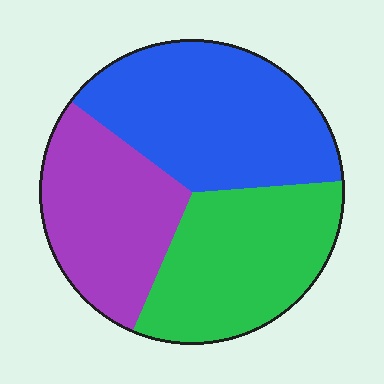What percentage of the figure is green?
Green takes up about one third (1/3) of the figure.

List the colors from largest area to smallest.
From largest to smallest: blue, green, purple.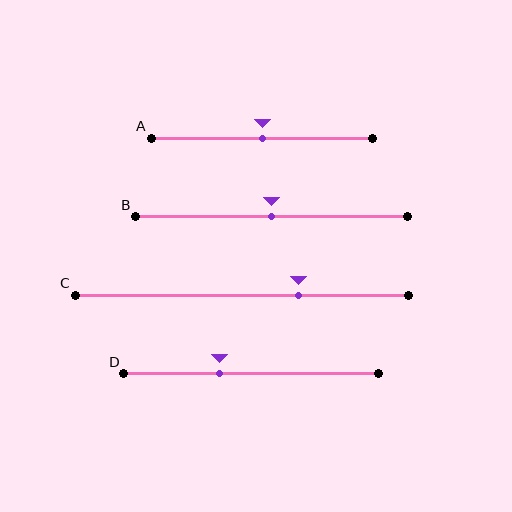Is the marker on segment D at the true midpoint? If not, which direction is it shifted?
No, the marker on segment D is shifted to the left by about 13% of the segment length.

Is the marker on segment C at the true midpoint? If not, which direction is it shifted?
No, the marker on segment C is shifted to the right by about 17% of the segment length.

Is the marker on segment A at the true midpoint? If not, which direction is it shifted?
Yes, the marker on segment A is at the true midpoint.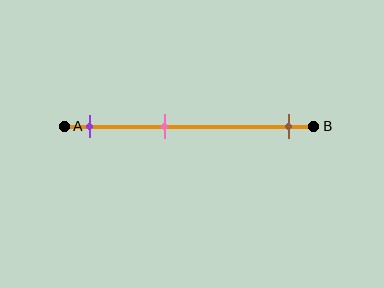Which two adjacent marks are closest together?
The purple and pink marks are the closest adjacent pair.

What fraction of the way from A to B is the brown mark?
The brown mark is approximately 90% (0.9) of the way from A to B.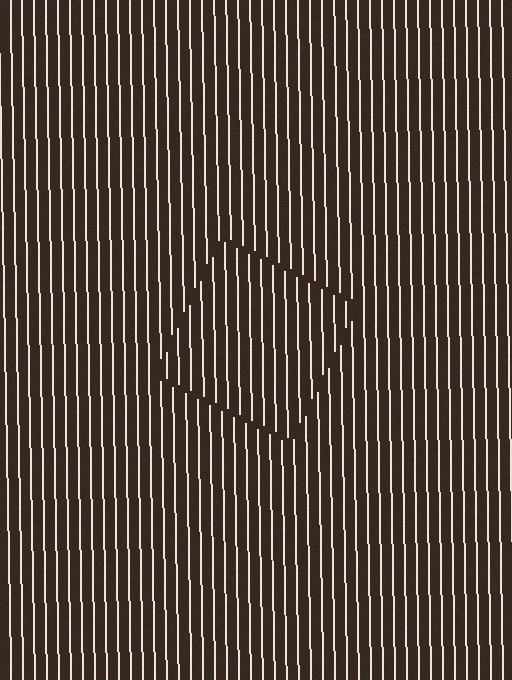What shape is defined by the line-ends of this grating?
An illusory square. The interior of the shape contains the same grating, shifted by half a period — the contour is defined by the phase discontinuity where line-ends from the inner and outer gratings abut.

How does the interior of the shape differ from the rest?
The interior of the shape contains the same grating, shifted by half a period — the contour is defined by the phase discontinuity where line-ends from the inner and outer gratings abut.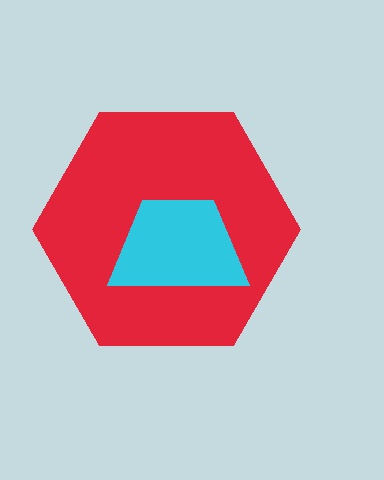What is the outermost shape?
The red hexagon.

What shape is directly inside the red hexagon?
The cyan trapezoid.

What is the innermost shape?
The cyan trapezoid.